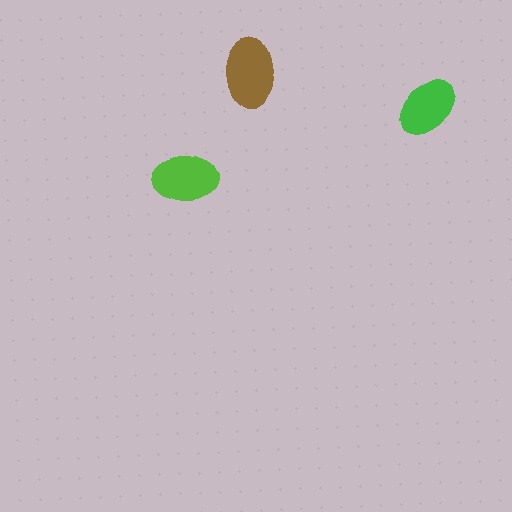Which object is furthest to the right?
The green ellipse is rightmost.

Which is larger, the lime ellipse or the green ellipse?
The lime one.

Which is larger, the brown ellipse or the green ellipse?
The brown one.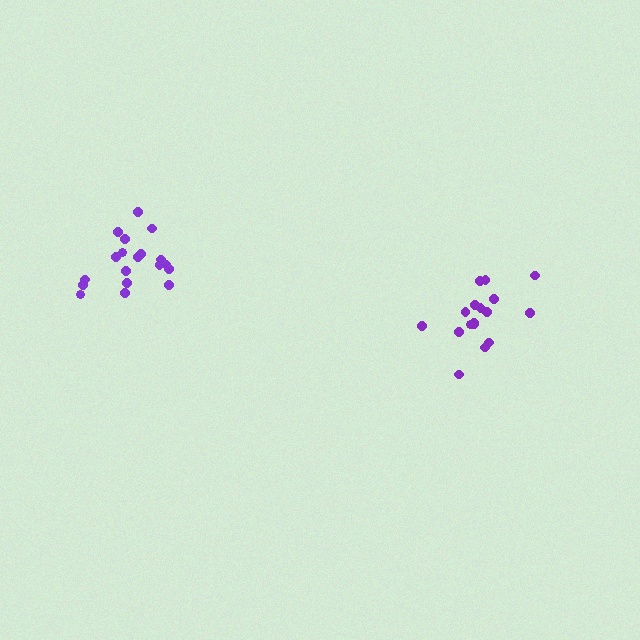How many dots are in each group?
Group 1: 19 dots, Group 2: 17 dots (36 total).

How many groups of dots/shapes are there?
There are 2 groups.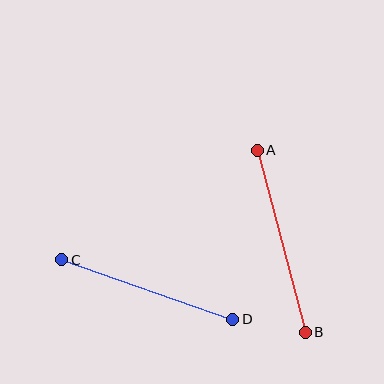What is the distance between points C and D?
The distance is approximately 181 pixels.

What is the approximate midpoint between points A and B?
The midpoint is at approximately (281, 241) pixels.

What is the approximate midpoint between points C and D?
The midpoint is at approximately (147, 289) pixels.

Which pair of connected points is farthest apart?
Points A and B are farthest apart.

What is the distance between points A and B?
The distance is approximately 188 pixels.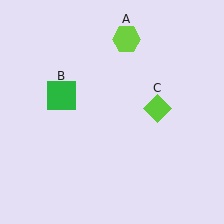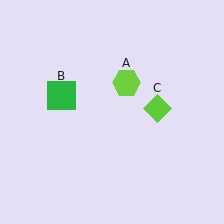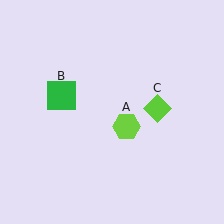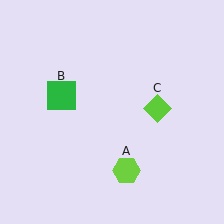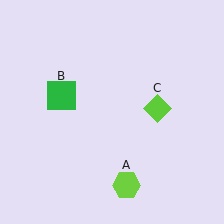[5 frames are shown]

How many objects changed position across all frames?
1 object changed position: lime hexagon (object A).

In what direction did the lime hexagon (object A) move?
The lime hexagon (object A) moved down.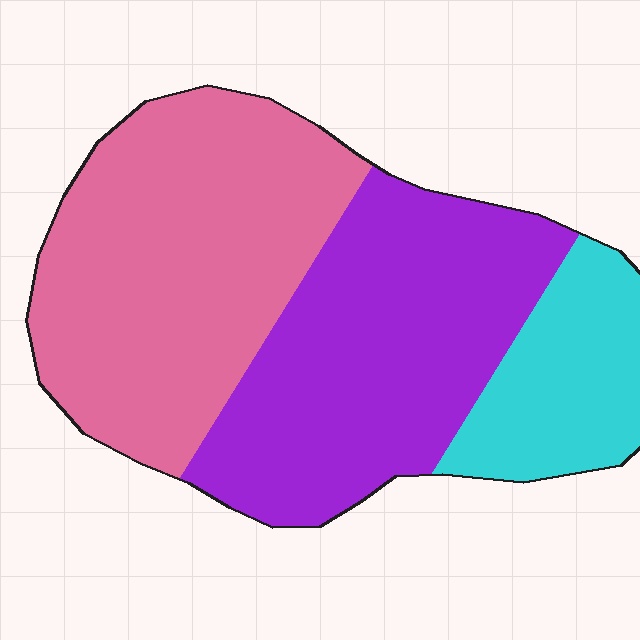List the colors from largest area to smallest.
From largest to smallest: pink, purple, cyan.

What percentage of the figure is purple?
Purple takes up about two fifths (2/5) of the figure.